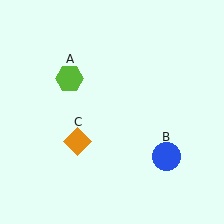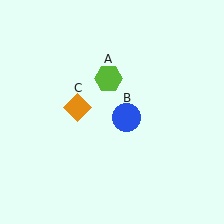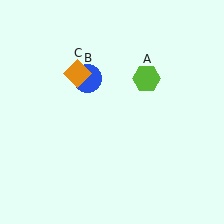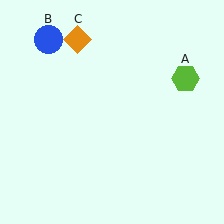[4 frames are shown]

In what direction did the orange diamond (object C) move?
The orange diamond (object C) moved up.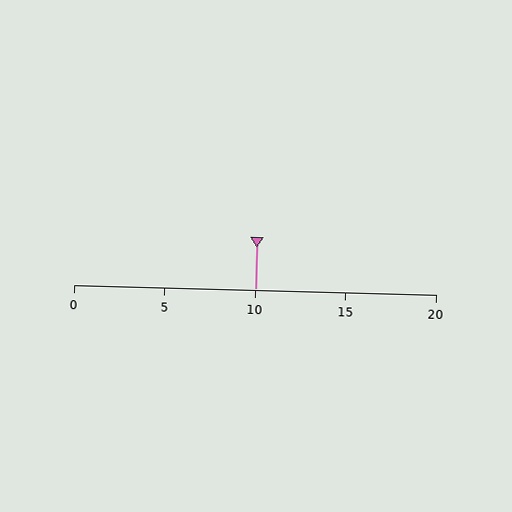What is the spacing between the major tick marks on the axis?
The major ticks are spaced 5 apart.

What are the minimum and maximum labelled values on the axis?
The axis runs from 0 to 20.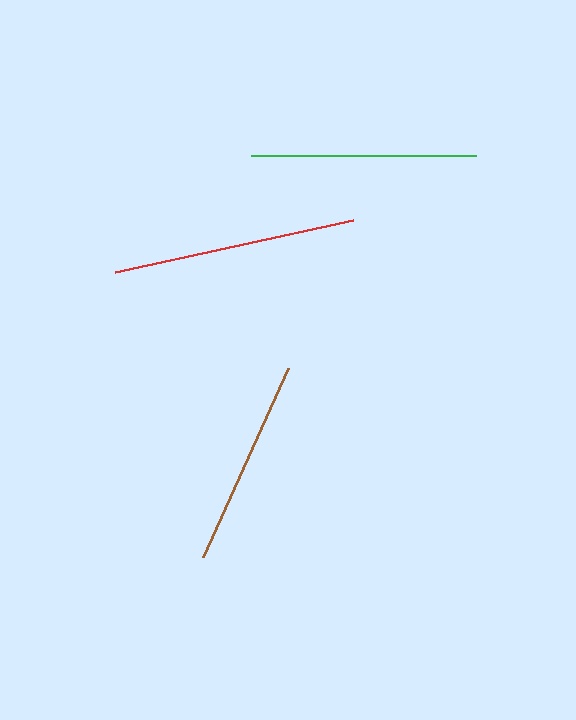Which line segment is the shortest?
The brown line is the shortest at approximately 207 pixels.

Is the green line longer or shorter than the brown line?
The green line is longer than the brown line.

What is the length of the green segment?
The green segment is approximately 225 pixels long.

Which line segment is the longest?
The red line is the longest at approximately 244 pixels.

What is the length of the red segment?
The red segment is approximately 244 pixels long.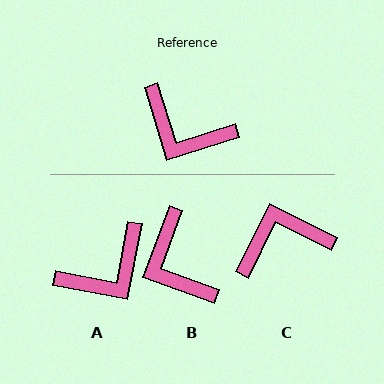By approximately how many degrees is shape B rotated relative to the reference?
Approximately 37 degrees clockwise.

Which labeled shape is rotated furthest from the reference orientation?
C, about 134 degrees away.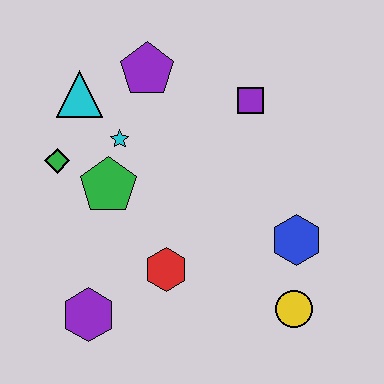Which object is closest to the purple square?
The purple pentagon is closest to the purple square.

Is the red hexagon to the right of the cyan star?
Yes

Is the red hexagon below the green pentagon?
Yes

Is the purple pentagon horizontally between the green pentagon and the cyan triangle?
No